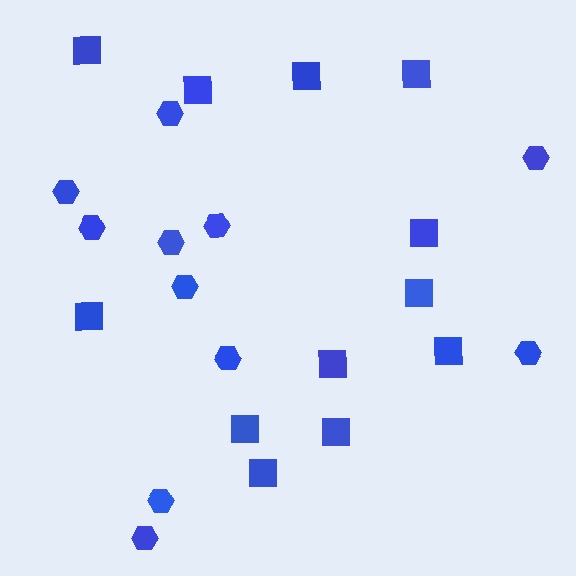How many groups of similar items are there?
There are 2 groups: one group of squares (12) and one group of hexagons (11).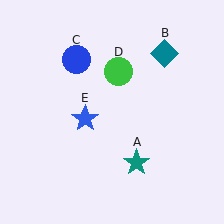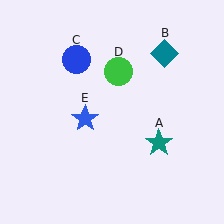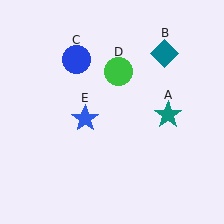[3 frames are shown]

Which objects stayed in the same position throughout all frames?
Teal diamond (object B) and blue circle (object C) and green circle (object D) and blue star (object E) remained stationary.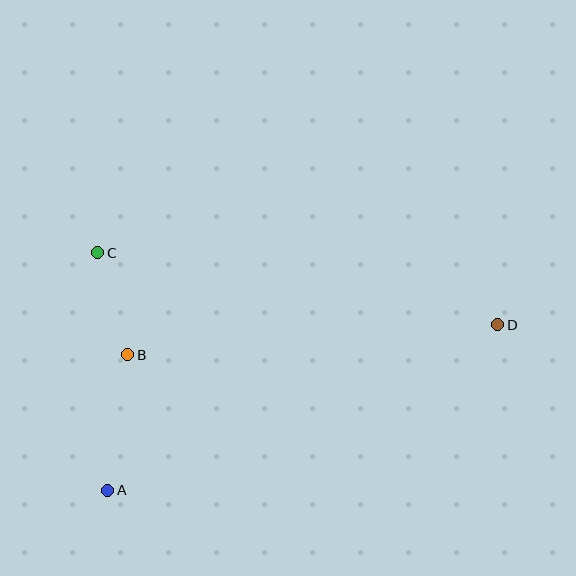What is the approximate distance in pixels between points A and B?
The distance between A and B is approximately 137 pixels.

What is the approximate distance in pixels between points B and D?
The distance between B and D is approximately 371 pixels.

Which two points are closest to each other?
Points B and C are closest to each other.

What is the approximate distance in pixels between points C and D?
The distance between C and D is approximately 406 pixels.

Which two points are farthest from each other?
Points A and D are farthest from each other.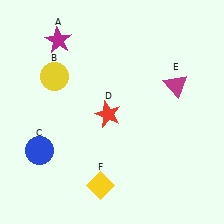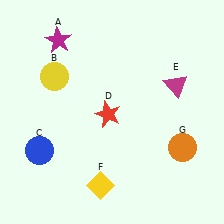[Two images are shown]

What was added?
An orange circle (G) was added in Image 2.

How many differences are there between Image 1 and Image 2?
There is 1 difference between the two images.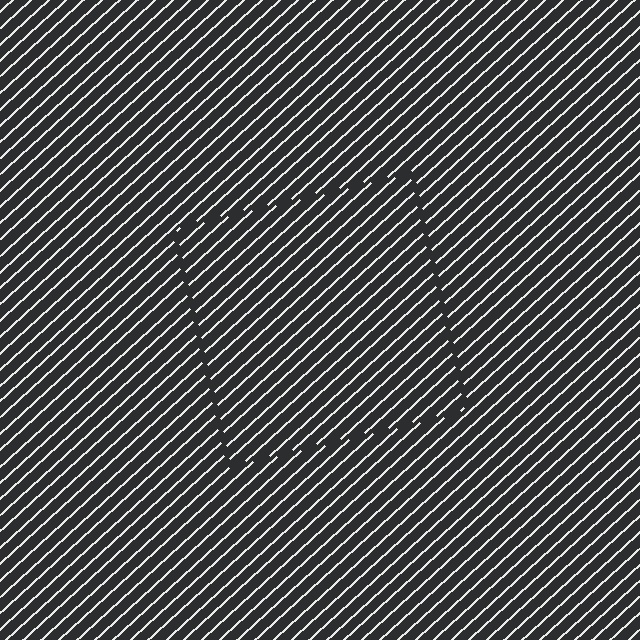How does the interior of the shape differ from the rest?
The interior of the shape contains the same grating, shifted by half a period — the contour is defined by the phase discontinuity where line-ends from the inner and outer gratings abut.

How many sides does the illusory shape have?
4 sides — the line-ends trace a square.